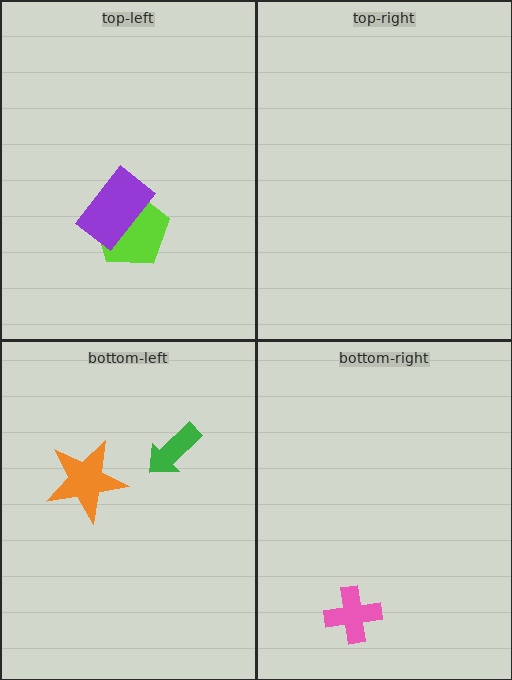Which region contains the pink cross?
The bottom-right region.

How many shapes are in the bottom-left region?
2.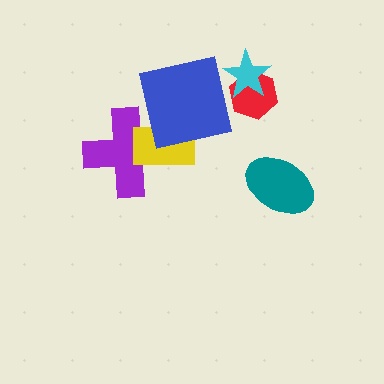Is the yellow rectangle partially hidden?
Yes, it is partially covered by another shape.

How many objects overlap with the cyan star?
1 object overlaps with the cyan star.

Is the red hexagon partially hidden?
Yes, it is partially covered by another shape.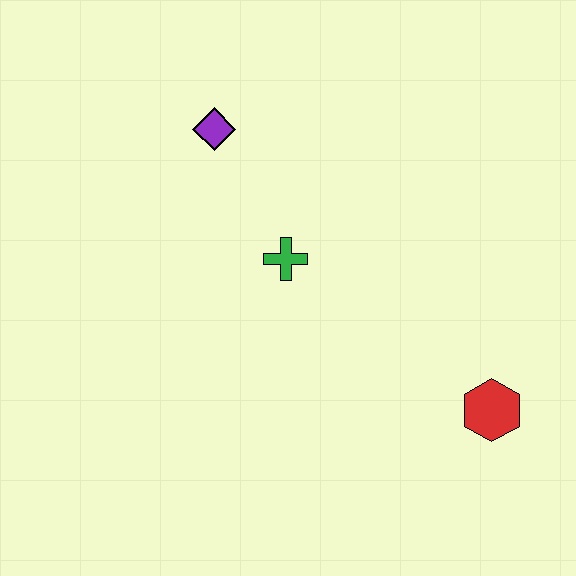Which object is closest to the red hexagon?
The green cross is closest to the red hexagon.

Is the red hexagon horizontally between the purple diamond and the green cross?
No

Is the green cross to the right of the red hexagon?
No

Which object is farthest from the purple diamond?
The red hexagon is farthest from the purple diamond.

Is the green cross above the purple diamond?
No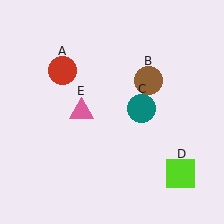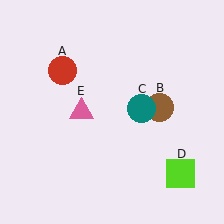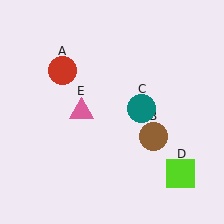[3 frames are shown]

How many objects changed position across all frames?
1 object changed position: brown circle (object B).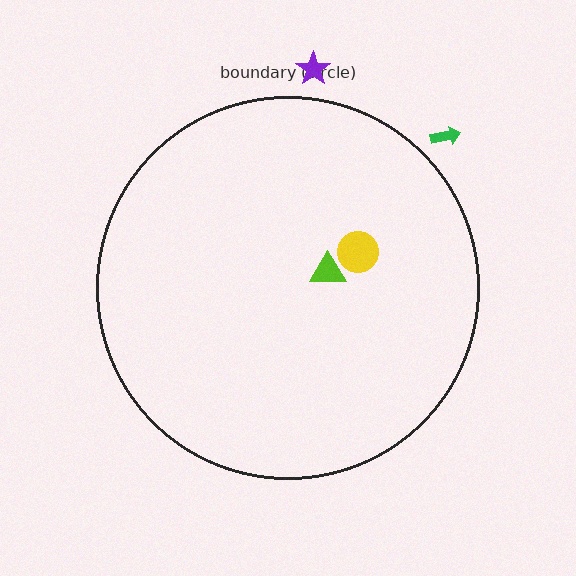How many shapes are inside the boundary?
2 inside, 2 outside.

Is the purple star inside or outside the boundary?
Outside.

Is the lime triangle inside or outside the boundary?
Inside.